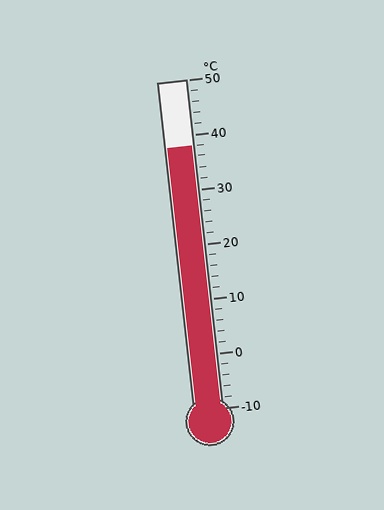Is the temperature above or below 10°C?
The temperature is above 10°C.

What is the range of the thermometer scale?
The thermometer scale ranges from -10°C to 50°C.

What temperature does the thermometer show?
The thermometer shows approximately 38°C.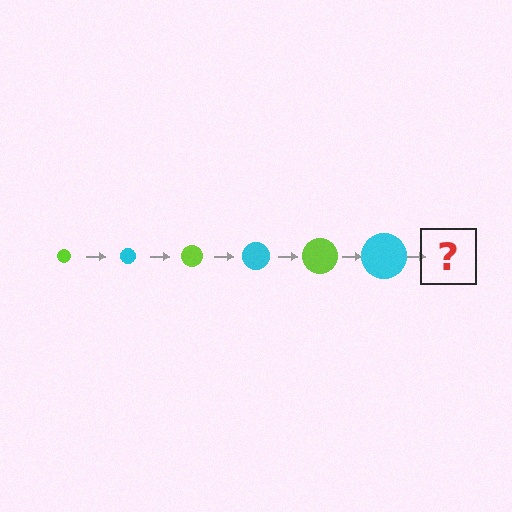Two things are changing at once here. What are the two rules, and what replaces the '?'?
The two rules are that the circle grows larger each step and the color cycles through lime and cyan. The '?' should be a lime circle, larger than the previous one.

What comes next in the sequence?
The next element should be a lime circle, larger than the previous one.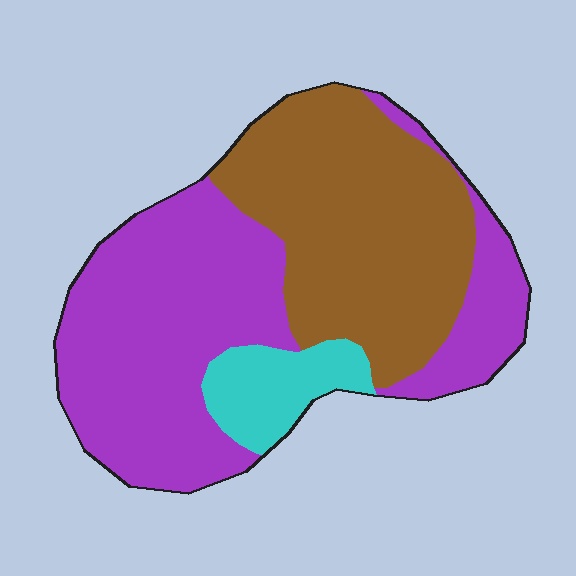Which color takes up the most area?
Purple, at roughly 50%.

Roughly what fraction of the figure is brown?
Brown takes up between a quarter and a half of the figure.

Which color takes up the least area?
Cyan, at roughly 10%.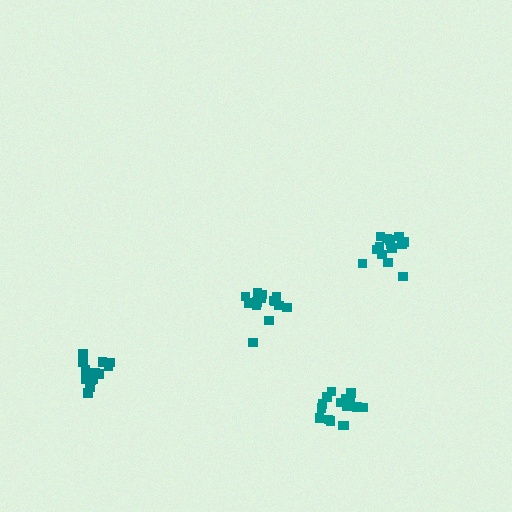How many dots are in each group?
Group 1: 14 dots, Group 2: 15 dots, Group 3: 14 dots, Group 4: 16 dots (59 total).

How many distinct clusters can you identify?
There are 4 distinct clusters.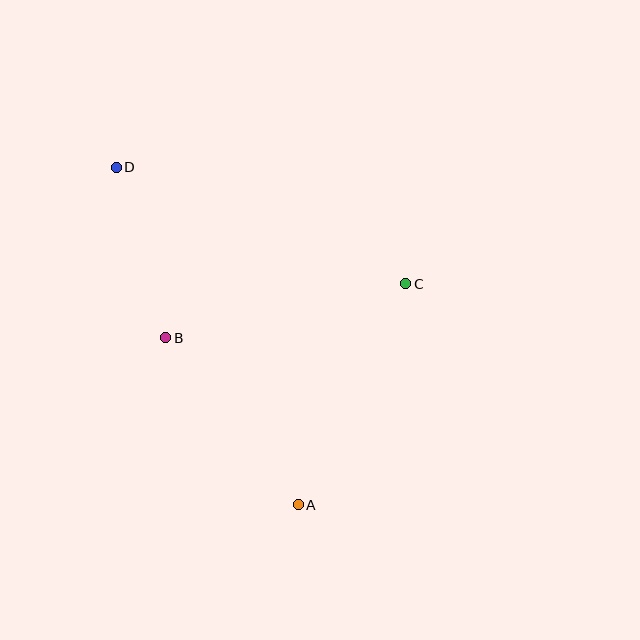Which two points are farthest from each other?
Points A and D are farthest from each other.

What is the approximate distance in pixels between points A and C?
The distance between A and C is approximately 246 pixels.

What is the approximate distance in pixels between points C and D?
The distance between C and D is approximately 312 pixels.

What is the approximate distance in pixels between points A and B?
The distance between A and B is approximately 213 pixels.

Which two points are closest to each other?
Points B and D are closest to each other.